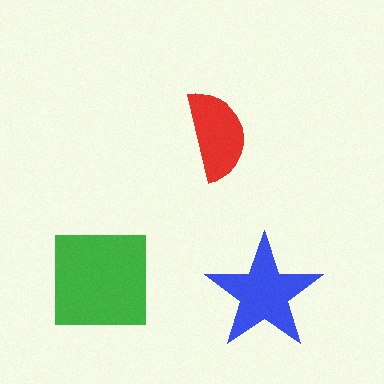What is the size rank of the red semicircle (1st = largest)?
3rd.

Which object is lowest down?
The blue star is bottommost.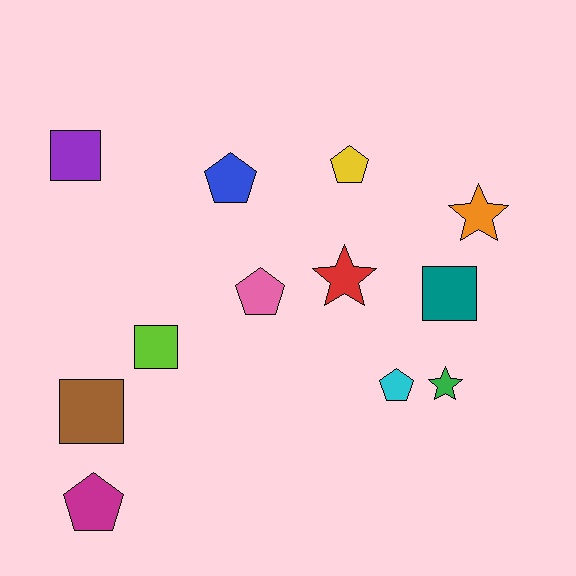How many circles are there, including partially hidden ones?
There are no circles.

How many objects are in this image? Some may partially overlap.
There are 12 objects.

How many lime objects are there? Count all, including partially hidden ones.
There is 1 lime object.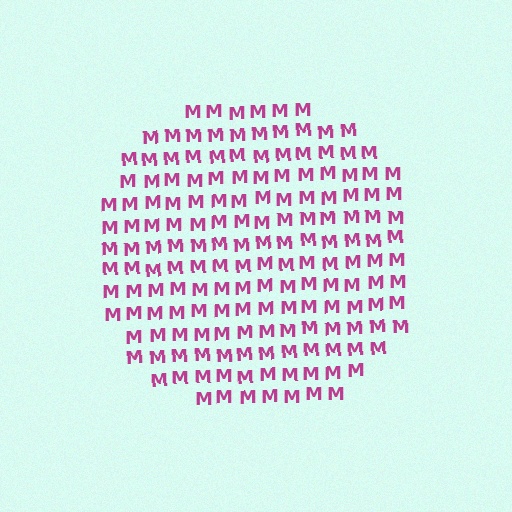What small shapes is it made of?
It is made of small letter M's.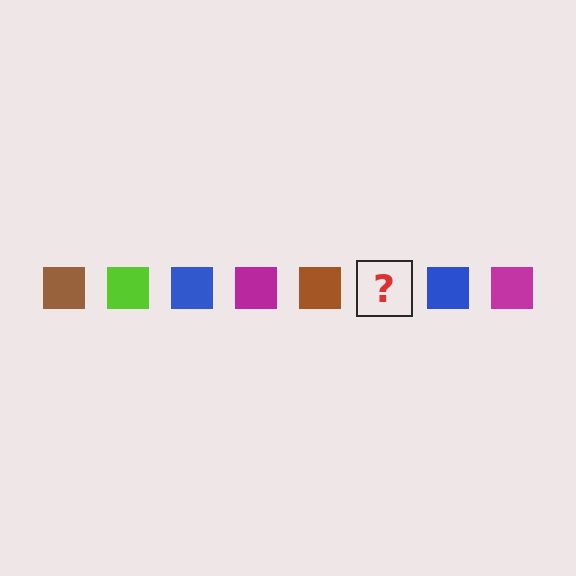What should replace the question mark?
The question mark should be replaced with a lime square.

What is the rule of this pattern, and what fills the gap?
The rule is that the pattern cycles through brown, lime, blue, magenta squares. The gap should be filled with a lime square.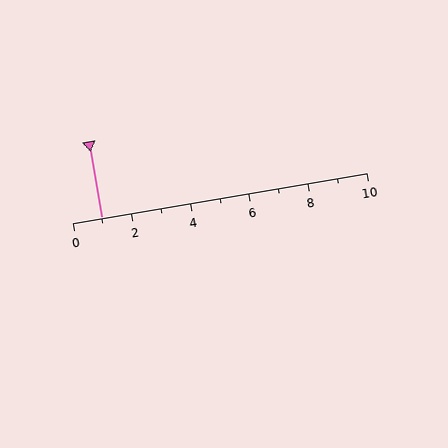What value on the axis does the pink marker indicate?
The marker indicates approximately 1.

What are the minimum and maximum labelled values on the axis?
The axis runs from 0 to 10.